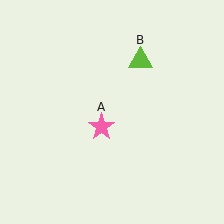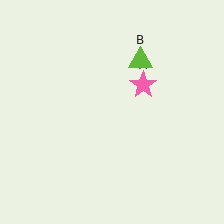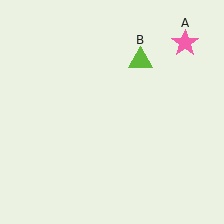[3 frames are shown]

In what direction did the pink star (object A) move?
The pink star (object A) moved up and to the right.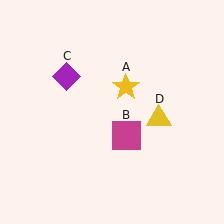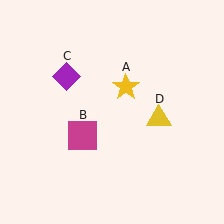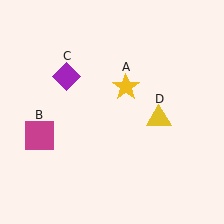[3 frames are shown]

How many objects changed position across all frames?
1 object changed position: magenta square (object B).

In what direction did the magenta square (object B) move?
The magenta square (object B) moved left.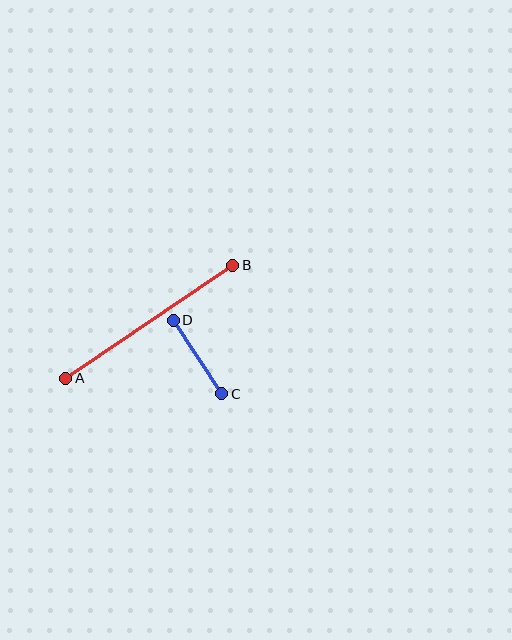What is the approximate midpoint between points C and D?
The midpoint is at approximately (198, 357) pixels.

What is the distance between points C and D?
The distance is approximately 88 pixels.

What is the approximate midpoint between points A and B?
The midpoint is at approximately (149, 322) pixels.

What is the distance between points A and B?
The distance is approximately 201 pixels.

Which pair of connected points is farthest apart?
Points A and B are farthest apart.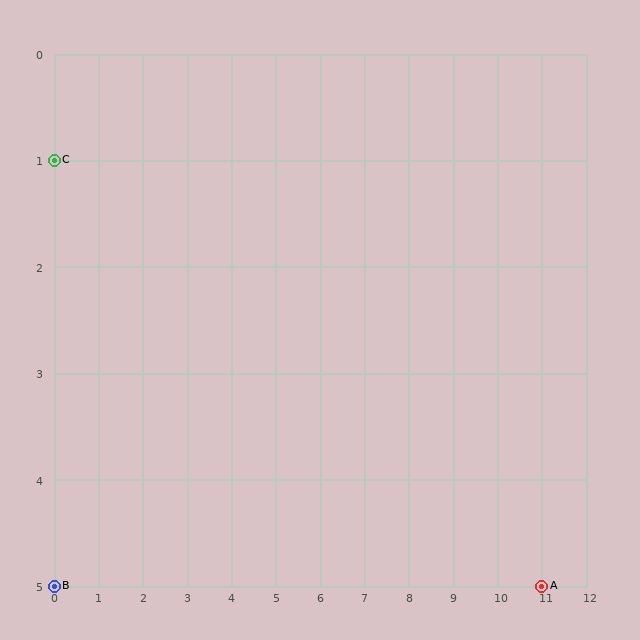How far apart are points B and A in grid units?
Points B and A are 11 columns apart.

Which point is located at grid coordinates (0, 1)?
Point C is at (0, 1).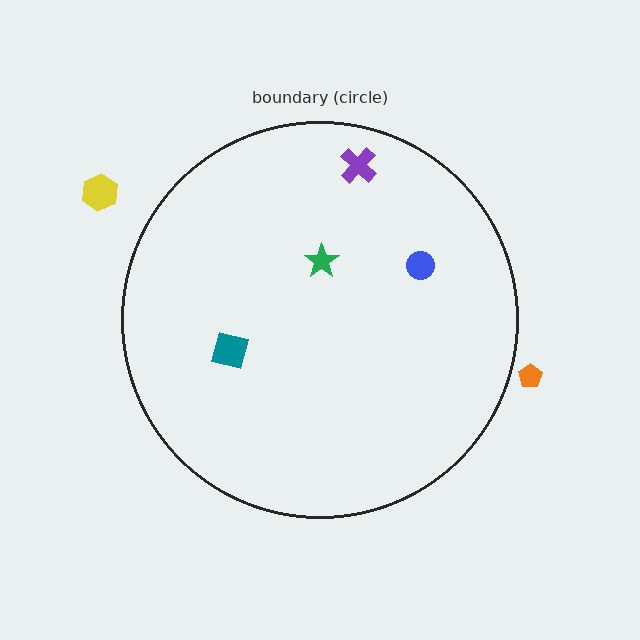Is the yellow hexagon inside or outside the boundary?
Outside.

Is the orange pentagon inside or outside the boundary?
Outside.